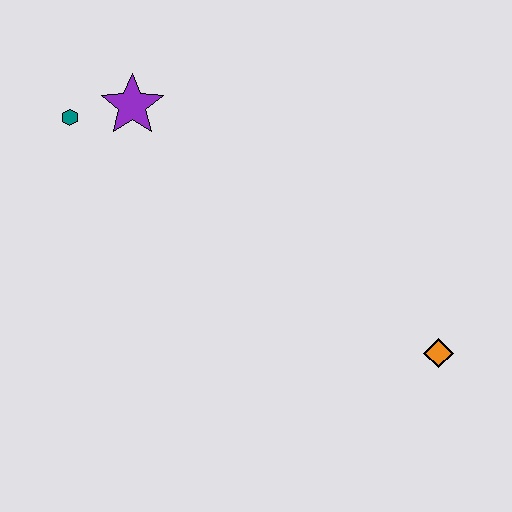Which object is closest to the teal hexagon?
The purple star is closest to the teal hexagon.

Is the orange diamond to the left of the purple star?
No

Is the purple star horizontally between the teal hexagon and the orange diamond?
Yes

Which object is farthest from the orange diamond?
The teal hexagon is farthest from the orange diamond.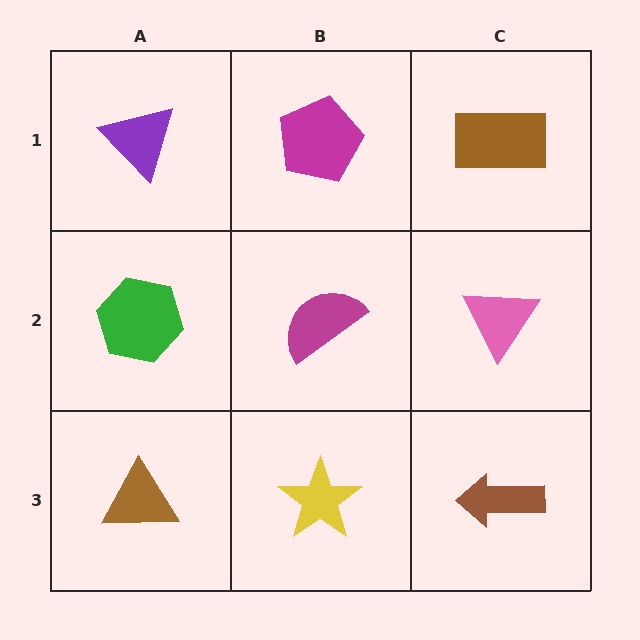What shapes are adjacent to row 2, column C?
A brown rectangle (row 1, column C), a brown arrow (row 3, column C), a magenta semicircle (row 2, column B).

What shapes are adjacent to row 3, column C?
A pink triangle (row 2, column C), a yellow star (row 3, column B).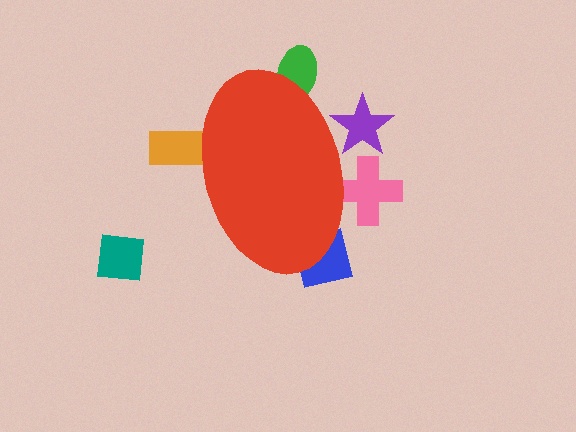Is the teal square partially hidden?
No, the teal square is fully visible.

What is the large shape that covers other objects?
A red ellipse.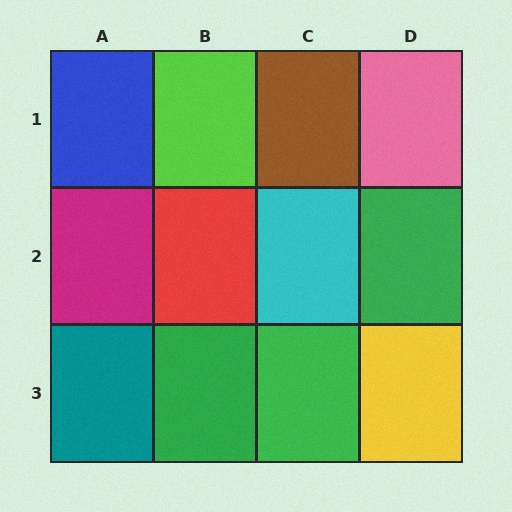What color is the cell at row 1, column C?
Brown.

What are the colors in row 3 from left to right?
Teal, green, green, yellow.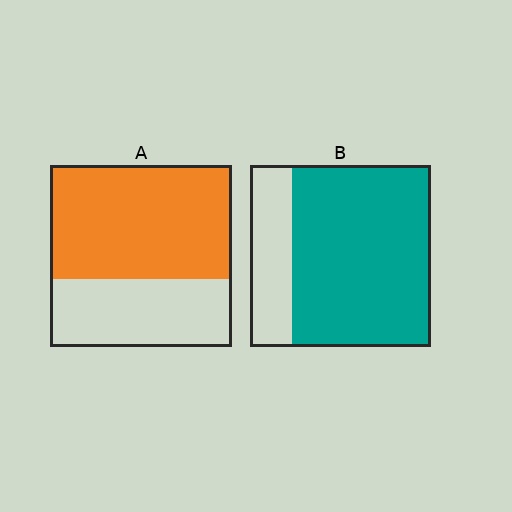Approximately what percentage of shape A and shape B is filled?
A is approximately 65% and B is approximately 75%.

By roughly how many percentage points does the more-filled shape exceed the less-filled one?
By roughly 15 percentage points (B over A).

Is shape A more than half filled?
Yes.